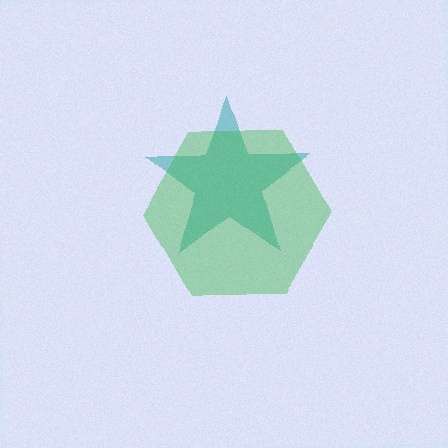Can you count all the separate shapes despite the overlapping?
Yes, there are 2 separate shapes.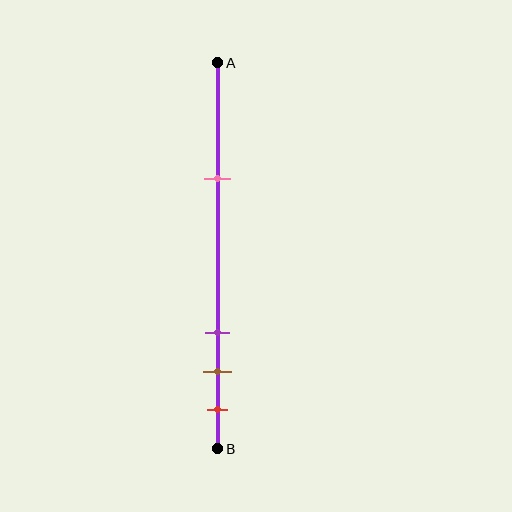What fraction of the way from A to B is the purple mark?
The purple mark is approximately 70% (0.7) of the way from A to B.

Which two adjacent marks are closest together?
The brown and red marks are the closest adjacent pair.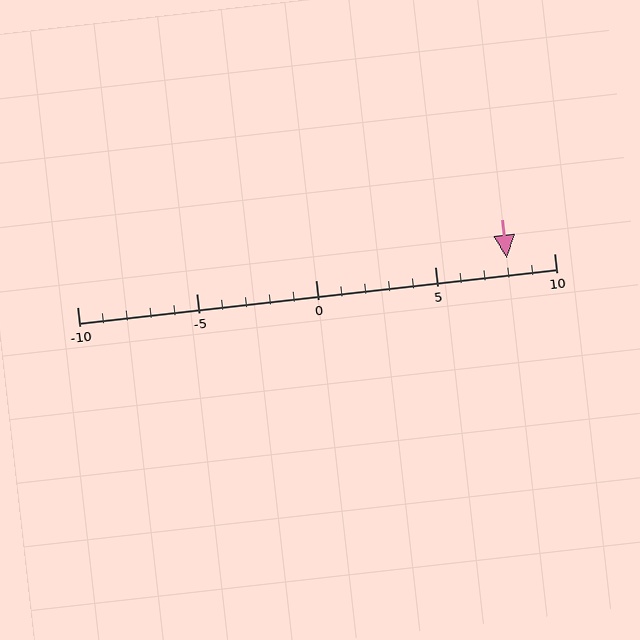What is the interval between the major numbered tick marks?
The major tick marks are spaced 5 units apart.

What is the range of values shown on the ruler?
The ruler shows values from -10 to 10.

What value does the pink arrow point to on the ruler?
The pink arrow points to approximately 8.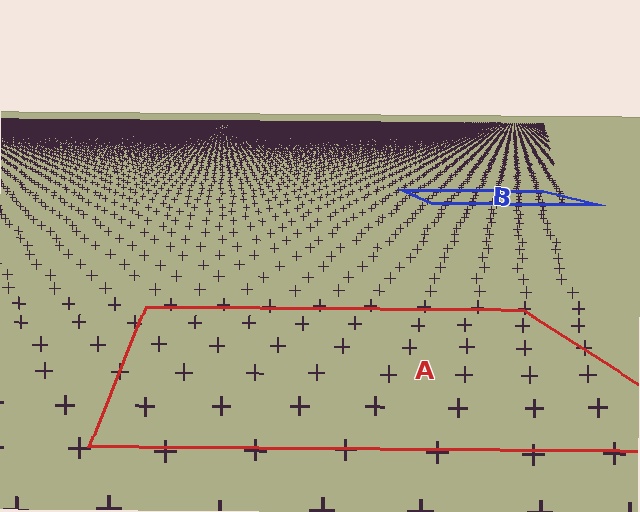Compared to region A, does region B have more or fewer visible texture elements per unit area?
Region B has more texture elements per unit area — they are packed more densely because it is farther away.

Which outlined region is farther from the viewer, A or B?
Region B is farther from the viewer — the texture elements inside it appear smaller and more densely packed.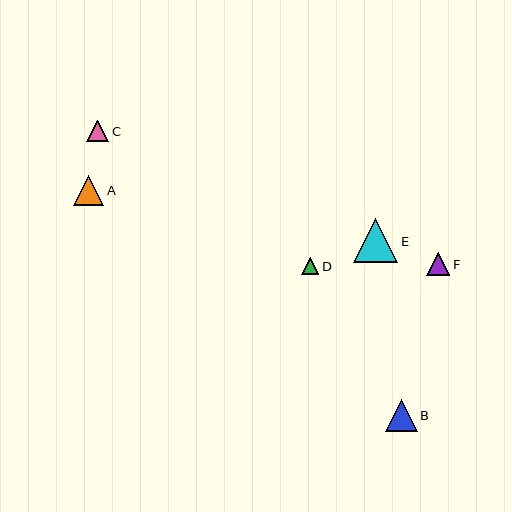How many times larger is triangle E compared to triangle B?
Triangle E is approximately 1.4 times the size of triangle B.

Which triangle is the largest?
Triangle E is the largest with a size of approximately 44 pixels.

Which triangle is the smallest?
Triangle D is the smallest with a size of approximately 17 pixels.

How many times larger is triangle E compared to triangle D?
Triangle E is approximately 2.5 times the size of triangle D.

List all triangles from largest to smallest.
From largest to smallest: E, B, A, F, C, D.